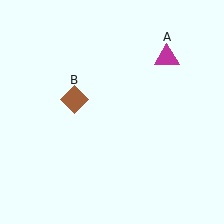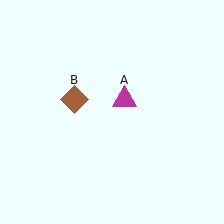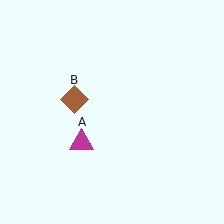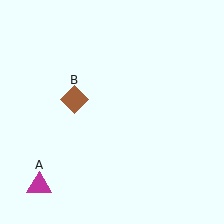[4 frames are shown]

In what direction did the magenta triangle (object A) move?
The magenta triangle (object A) moved down and to the left.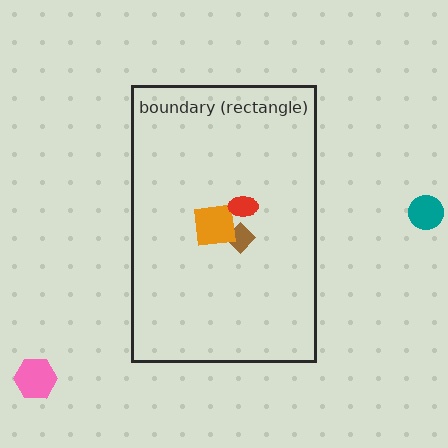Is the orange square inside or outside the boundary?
Inside.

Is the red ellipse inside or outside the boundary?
Inside.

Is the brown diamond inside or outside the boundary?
Inside.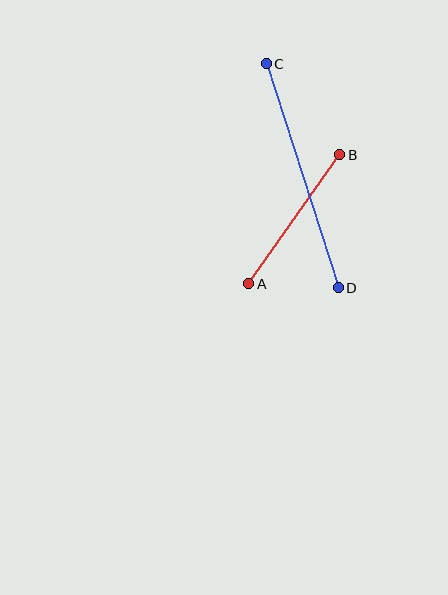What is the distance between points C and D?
The distance is approximately 236 pixels.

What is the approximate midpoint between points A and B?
The midpoint is at approximately (294, 219) pixels.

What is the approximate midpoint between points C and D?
The midpoint is at approximately (302, 176) pixels.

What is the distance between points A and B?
The distance is approximately 158 pixels.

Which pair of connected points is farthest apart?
Points C and D are farthest apart.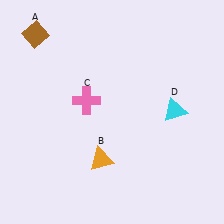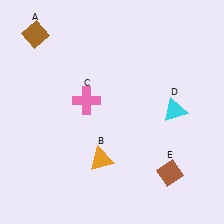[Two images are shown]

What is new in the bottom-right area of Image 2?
A brown diamond (E) was added in the bottom-right area of Image 2.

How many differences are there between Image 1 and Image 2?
There is 1 difference between the two images.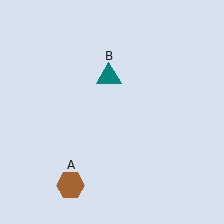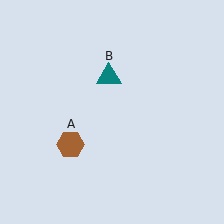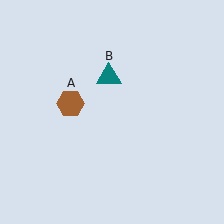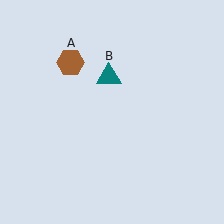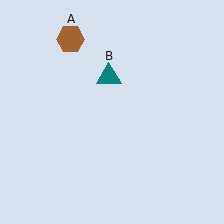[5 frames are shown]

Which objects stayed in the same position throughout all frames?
Teal triangle (object B) remained stationary.